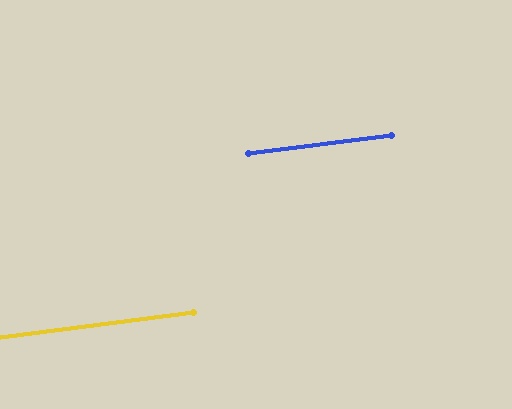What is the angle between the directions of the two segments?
Approximately 0 degrees.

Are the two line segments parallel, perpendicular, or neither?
Parallel — their directions differ by only 0.5°.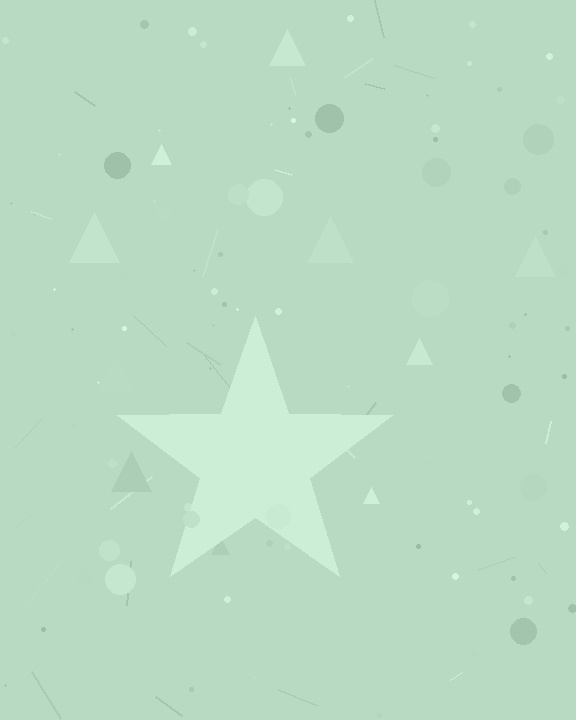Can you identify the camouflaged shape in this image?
The camouflaged shape is a star.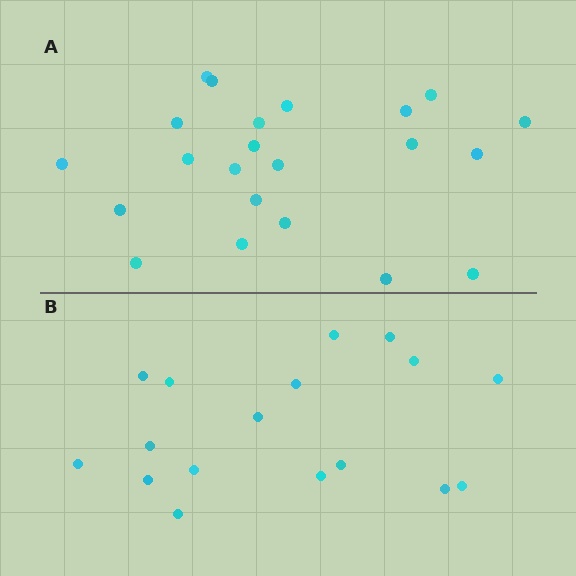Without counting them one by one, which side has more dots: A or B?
Region A (the top region) has more dots.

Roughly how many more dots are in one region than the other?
Region A has about 5 more dots than region B.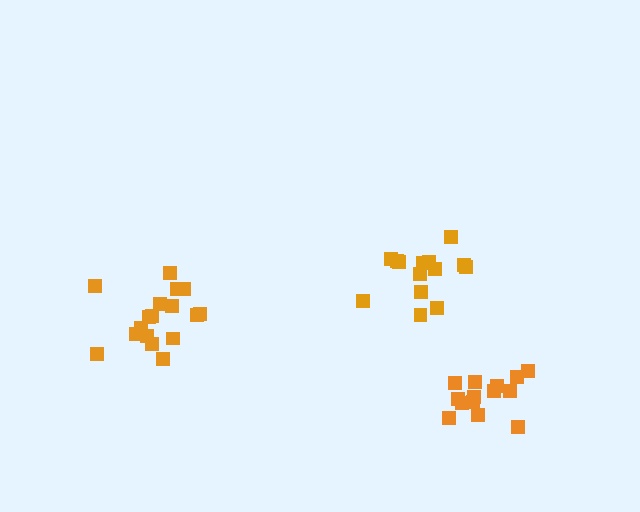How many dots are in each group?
Group 1: 14 dots, Group 2: 14 dots, Group 3: 17 dots (45 total).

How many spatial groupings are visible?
There are 3 spatial groupings.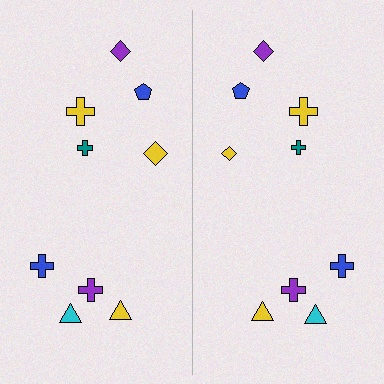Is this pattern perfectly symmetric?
No, the pattern is not perfectly symmetric. The yellow diamond on the right side has a different size than its mirror counterpart.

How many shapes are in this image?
There are 18 shapes in this image.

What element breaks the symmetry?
The yellow diamond on the right side has a different size than its mirror counterpart.